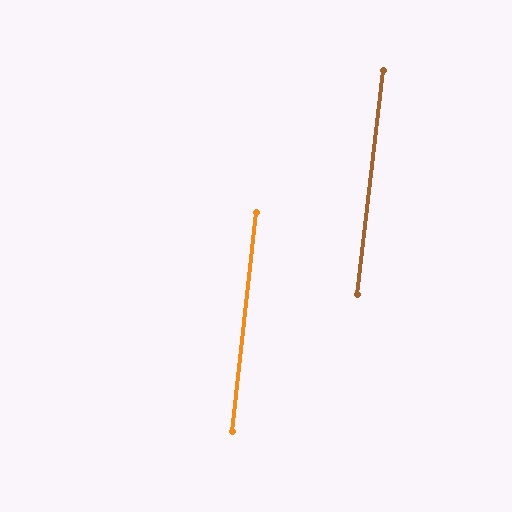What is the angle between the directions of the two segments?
Approximately 0 degrees.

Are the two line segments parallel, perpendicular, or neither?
Parallel — their directions differ by only 0.4°.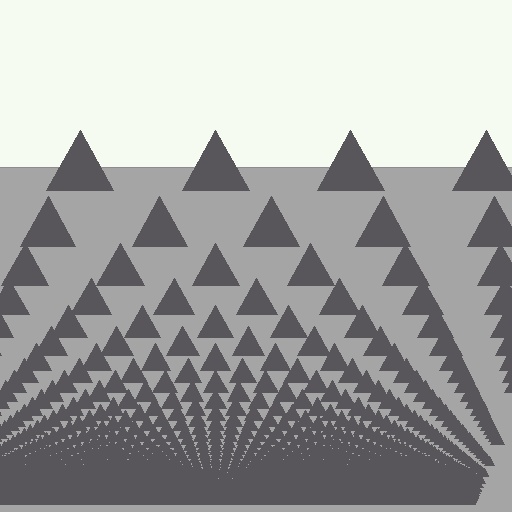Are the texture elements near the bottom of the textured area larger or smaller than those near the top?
Smaller. The gradient is inverted — elements near the bottom are smaller and denser.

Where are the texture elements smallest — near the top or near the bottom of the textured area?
Near the bottom.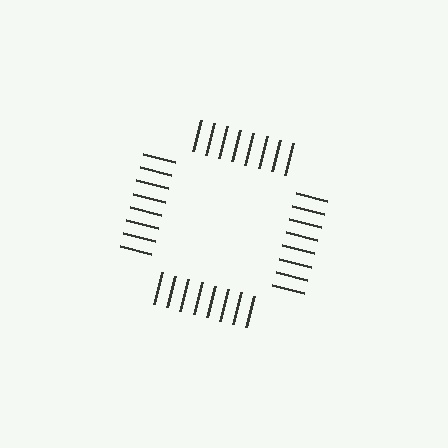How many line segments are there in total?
32 — 8 along each of the 4 edges.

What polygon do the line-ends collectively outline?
An illusory square — the line segments terminate on its edges but no continuous stroke is drawn.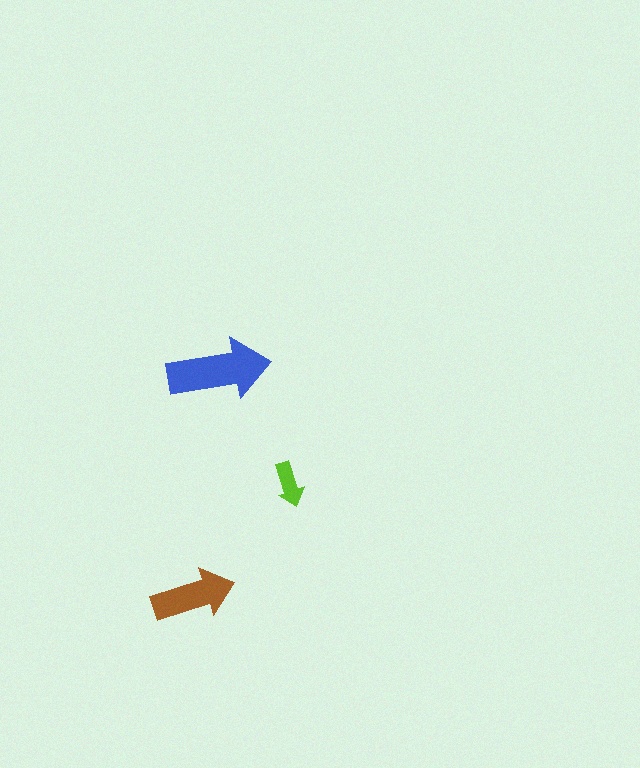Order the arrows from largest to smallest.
the blue one, the brown one, the lime one.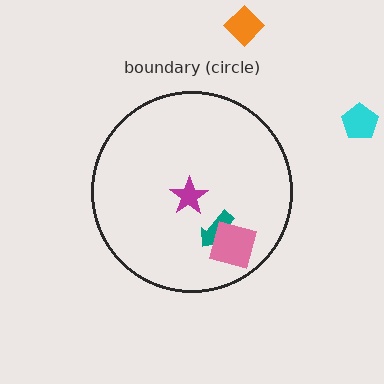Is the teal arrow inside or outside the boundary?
Inside.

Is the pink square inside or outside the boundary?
Inside.